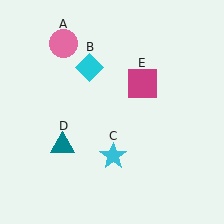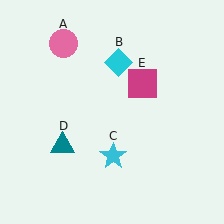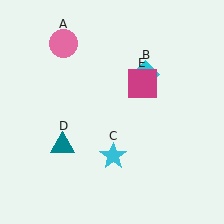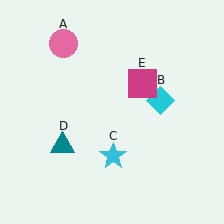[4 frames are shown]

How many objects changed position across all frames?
1 object changed position: cyan diamond (object B).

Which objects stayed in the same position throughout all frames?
Pink circle (object A) and cyan star (object C) and teal triangle (object D) and magenta square (object E) remained stationary.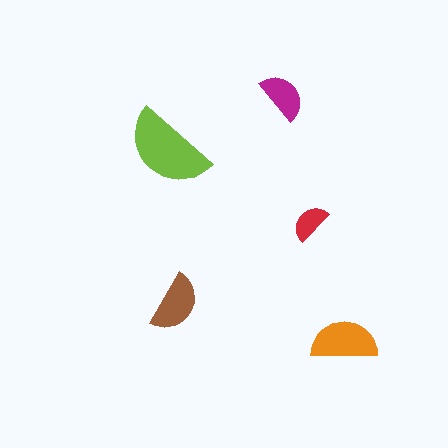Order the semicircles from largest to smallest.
the lime one, the orange one, the brown one, the magenta one, the red one.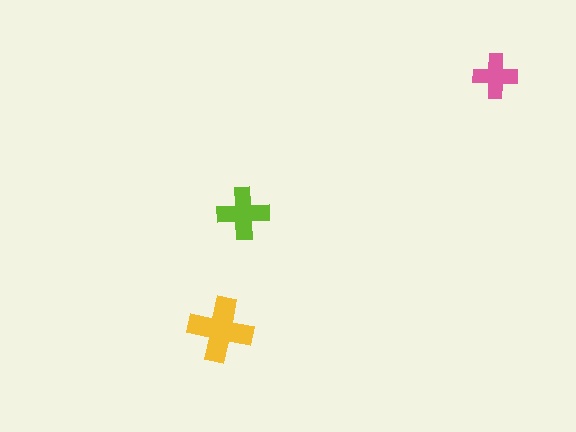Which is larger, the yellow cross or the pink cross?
The yellow one.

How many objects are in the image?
There are 3 objects in the image.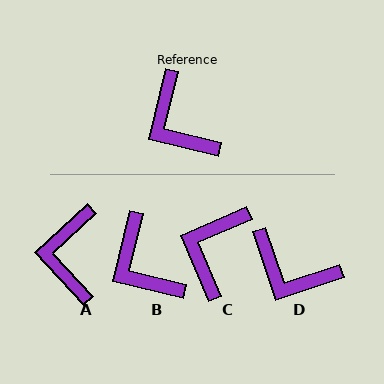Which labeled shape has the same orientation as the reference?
B.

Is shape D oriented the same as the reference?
No, it is off by about 32 degrees.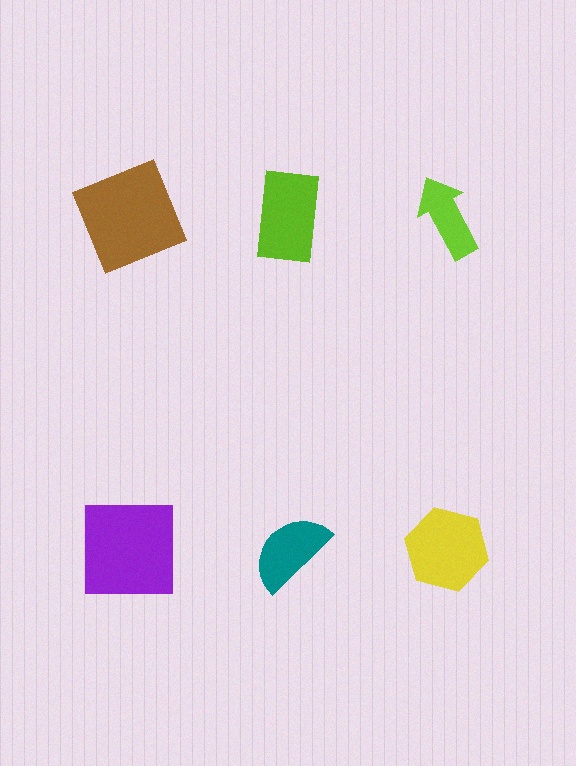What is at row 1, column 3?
A lime arrow.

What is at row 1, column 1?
A brown square.